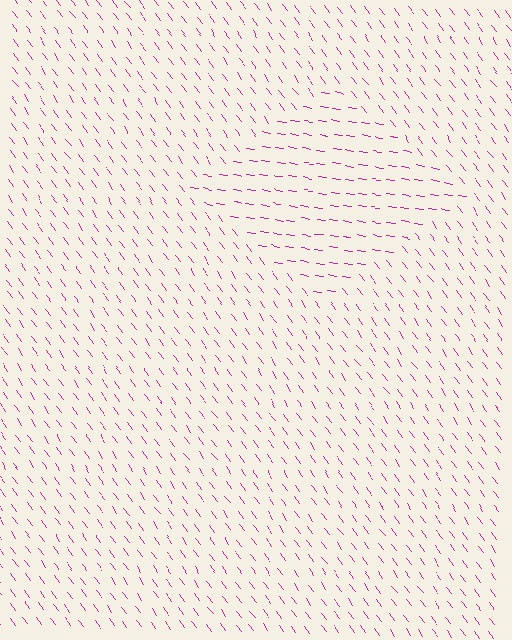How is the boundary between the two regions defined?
The boundary is defined purely by a change in line orientation (approximately 45 degrees difference). All lines are the same color and thickness.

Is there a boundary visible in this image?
Yes, there is a texture boundary formed by a change in line orientation.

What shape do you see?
I see a diamond.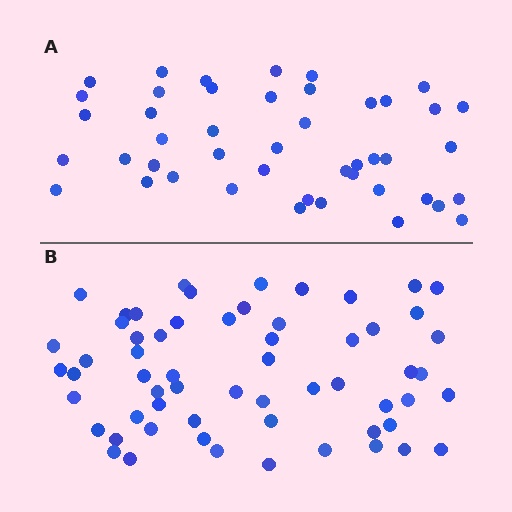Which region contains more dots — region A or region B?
Region B (the bottom region) has more dots.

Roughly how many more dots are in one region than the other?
Region B has approximately 15 more dots than region A.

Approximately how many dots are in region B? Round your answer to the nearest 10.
About 60 dots.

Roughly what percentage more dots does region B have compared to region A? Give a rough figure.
About 35% more.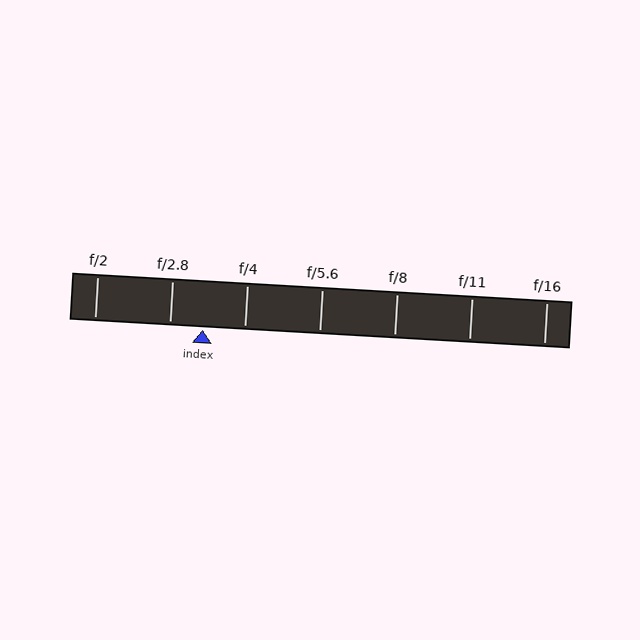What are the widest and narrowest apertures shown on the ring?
The widest aperture shown is f/2 and the narrowest is f/16.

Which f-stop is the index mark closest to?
The index mark is closest to f/2.8.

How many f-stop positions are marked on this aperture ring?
There are 7 f-stop positions marked.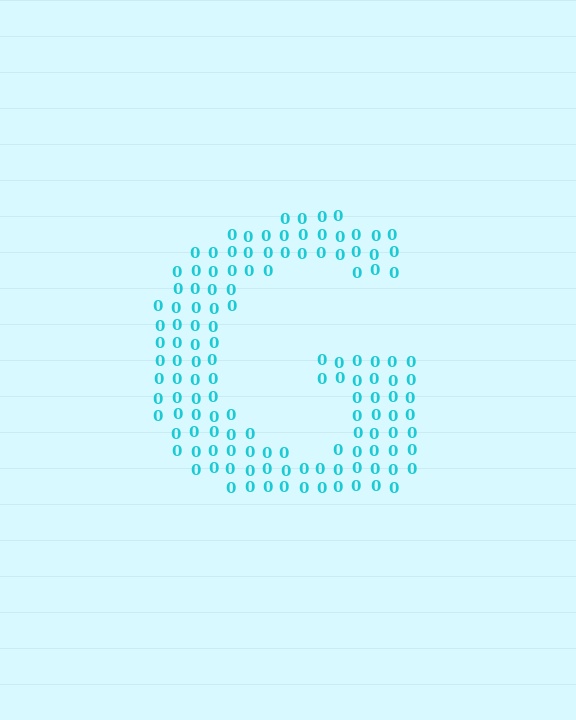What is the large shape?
The large shape is the letter G.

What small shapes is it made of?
It is made of small digit 0's.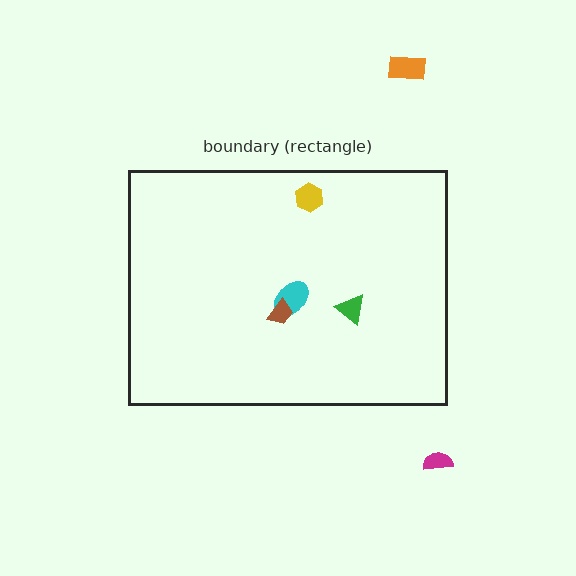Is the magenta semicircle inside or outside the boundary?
Outside.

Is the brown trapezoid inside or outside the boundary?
Inside.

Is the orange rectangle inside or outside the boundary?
Outside.